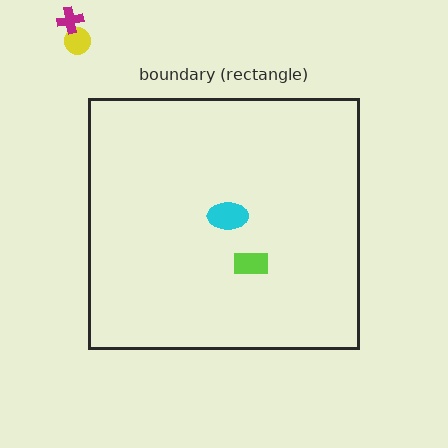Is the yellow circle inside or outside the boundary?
Outside.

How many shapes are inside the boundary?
2 inside, 2 outside.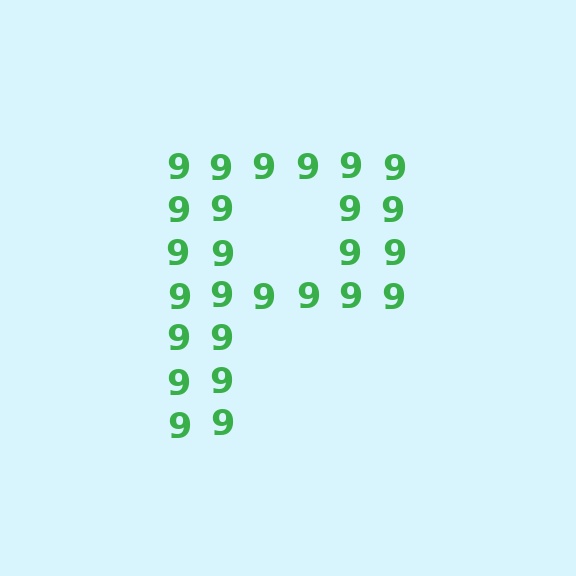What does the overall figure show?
The overall figure shows the letter P.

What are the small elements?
The small elements are digit 9's.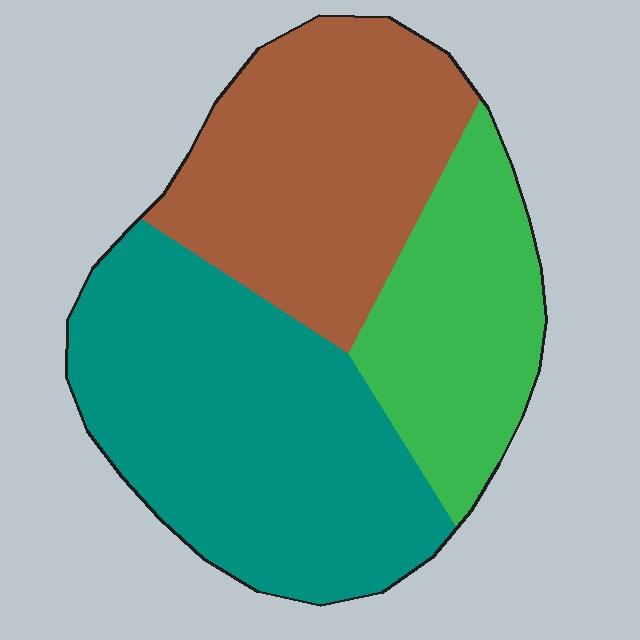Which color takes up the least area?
Green, at roughly 25%.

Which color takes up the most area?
Teal, at roughly 45%.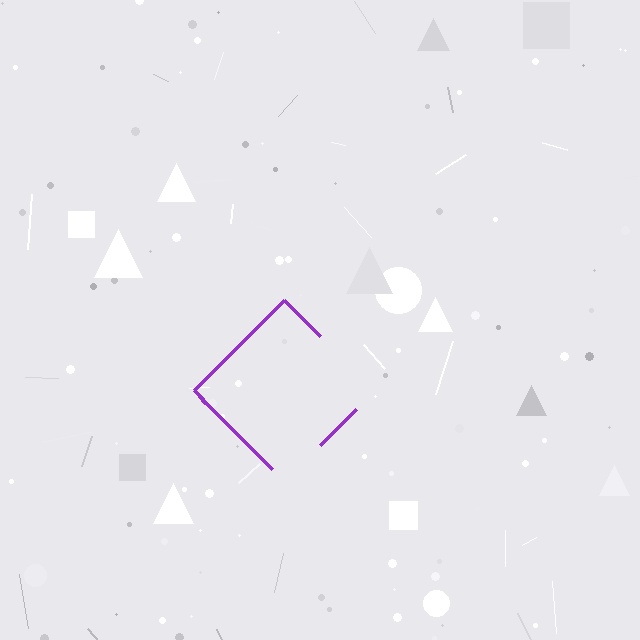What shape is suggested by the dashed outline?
The dashed outline suggests a diamond.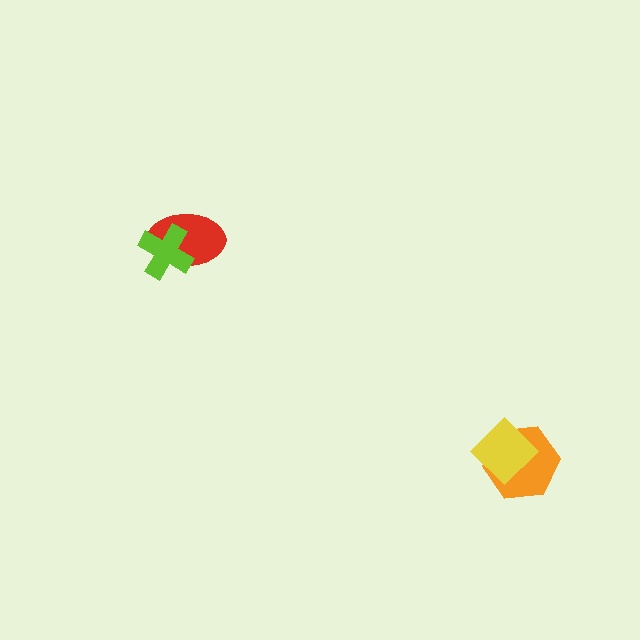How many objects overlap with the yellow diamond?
1 object overlaps with the yellow diamond.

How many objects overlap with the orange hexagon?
1 object overlaps with the orange hexagon.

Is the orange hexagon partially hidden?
Yes, it is partially covered by another shape.